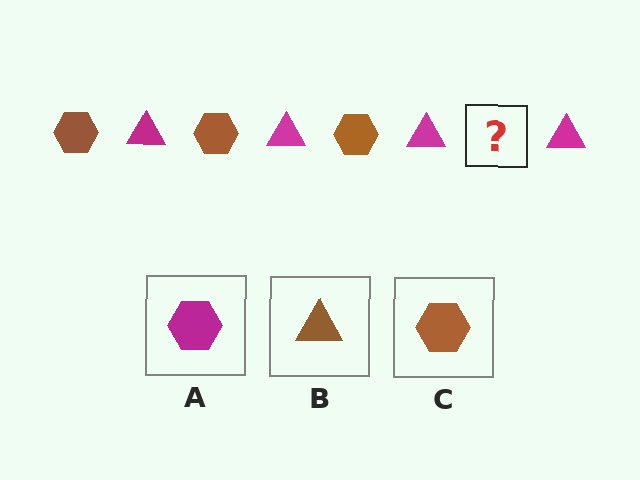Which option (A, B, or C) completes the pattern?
C.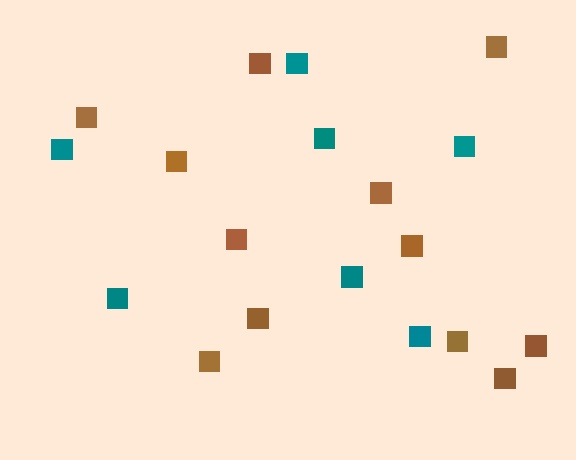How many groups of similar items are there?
There are 2 groups: one group of teal squares (7) and one group of brown squares (12).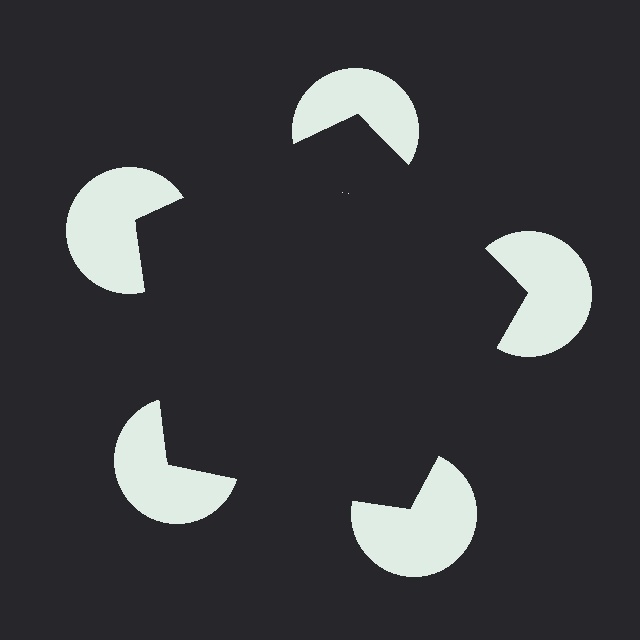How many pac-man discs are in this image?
There are 5 — one at each vertex of the illusory pentagon.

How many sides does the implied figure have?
5 sides.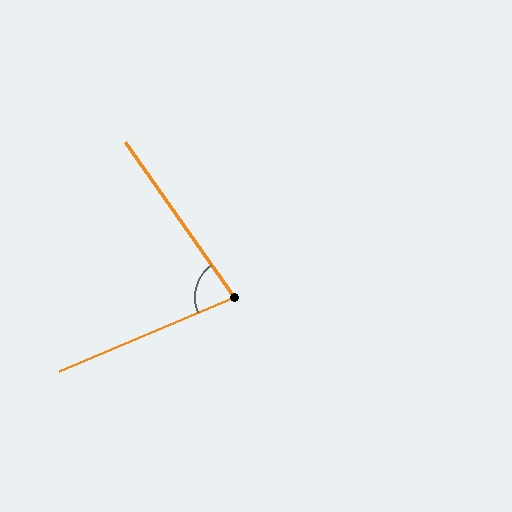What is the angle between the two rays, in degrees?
Approximately 78 degrees.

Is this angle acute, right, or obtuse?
It is acute.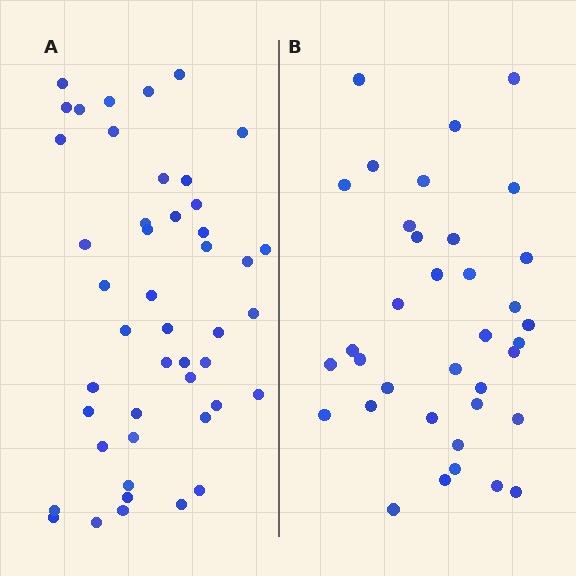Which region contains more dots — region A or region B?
Region A (the left region) has more dots.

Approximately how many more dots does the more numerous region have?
Region A has roughly 10 or so more dots than region B.